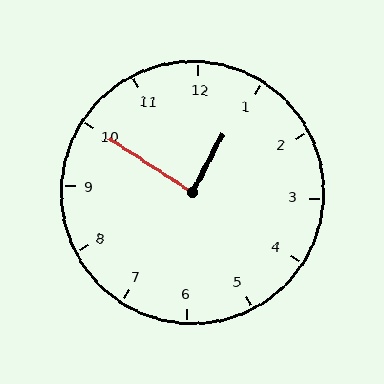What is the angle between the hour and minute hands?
Approximately 85 degrees.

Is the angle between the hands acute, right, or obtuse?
It is right.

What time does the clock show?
12:50.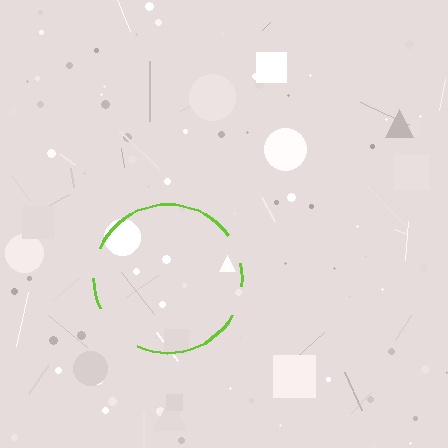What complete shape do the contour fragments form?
The contour fragments form a circle.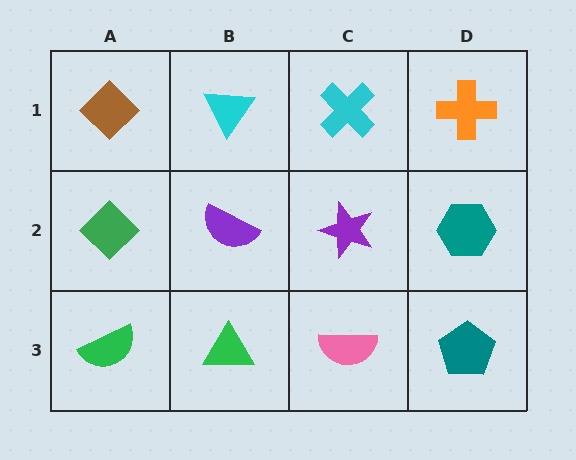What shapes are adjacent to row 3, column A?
A green diamond (row 2, column A), a green triangle (row 3, column B).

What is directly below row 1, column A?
A green diamond.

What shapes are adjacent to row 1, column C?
A purple star (row 2, column C), a cyan triangle (row 1, column B), an orange cross (row 1, column D).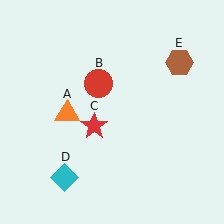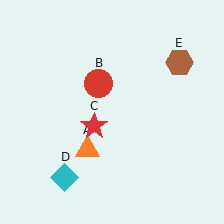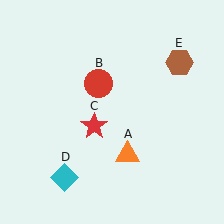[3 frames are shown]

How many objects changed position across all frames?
1 object changed position: orange triangle (object A).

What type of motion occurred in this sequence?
The orange triangle (object A) rotated counterclockwise around the center of the scene.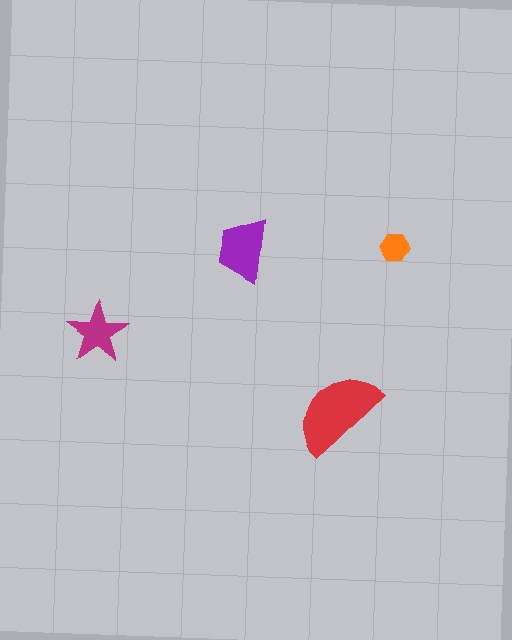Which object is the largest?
The red semicircle.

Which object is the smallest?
The orange hexagon.